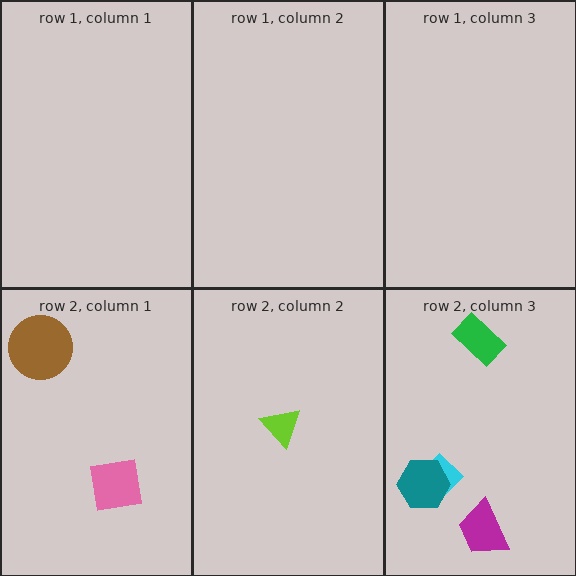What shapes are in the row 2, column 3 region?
The green rectangle, the cyan diamond, the teal hexagon, the magenta trapezoid.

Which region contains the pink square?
The row 2, column 1 region.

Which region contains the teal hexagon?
The row 2, column 3 region.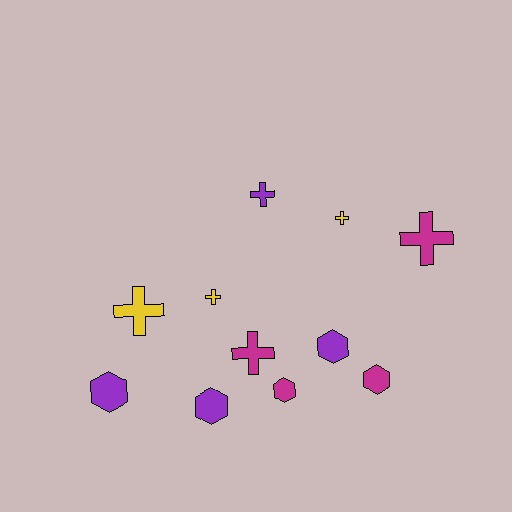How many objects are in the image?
There are 11 objects.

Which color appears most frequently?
Purple, with 4 objects.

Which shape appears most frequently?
Cross, with 6 objects.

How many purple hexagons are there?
There are 3 purple hexagons.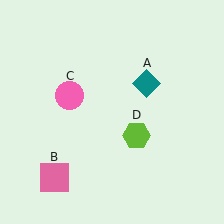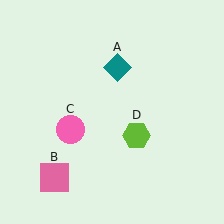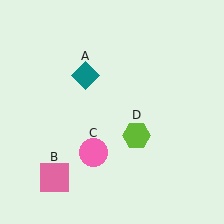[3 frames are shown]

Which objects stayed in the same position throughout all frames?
Pink square (object B) and lime hexagon (object D) remained stationary.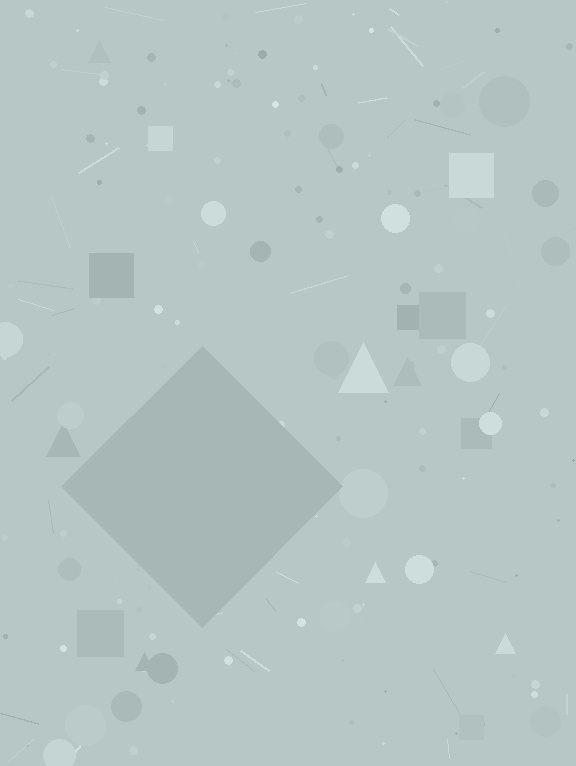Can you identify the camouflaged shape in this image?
The camouflaged shape is a diamond.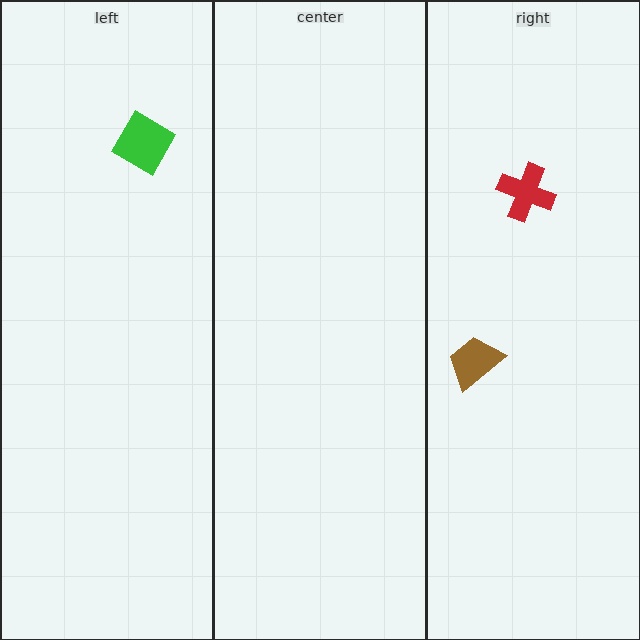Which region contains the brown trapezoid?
The right region.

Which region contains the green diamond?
The left region.